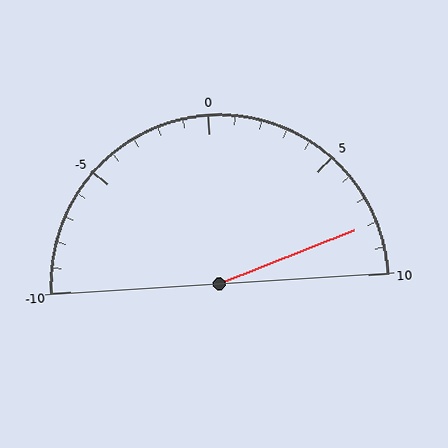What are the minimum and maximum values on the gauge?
The gauge ranges from -10 to 10.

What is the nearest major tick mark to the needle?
The nearest major tick mark is 10.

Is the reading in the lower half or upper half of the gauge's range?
The reading is in the upper half of the range (-10 to 10).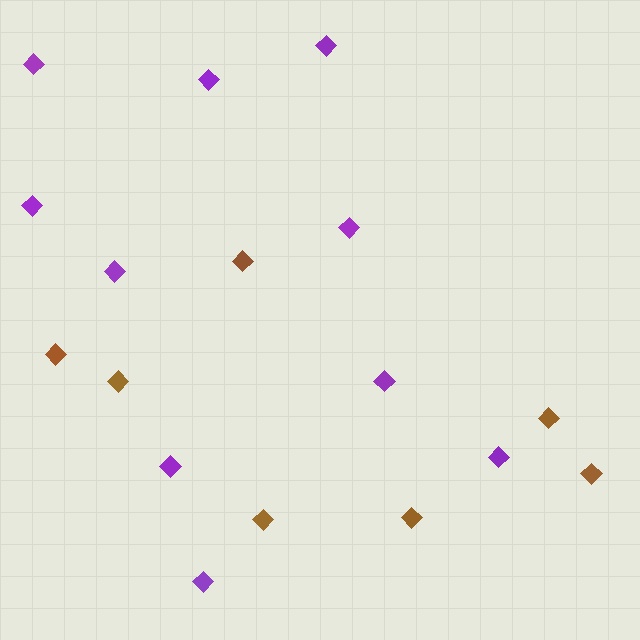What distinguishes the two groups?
There are 2 groups: one group of purple diamonds (10) and one group of brown diamonds (7).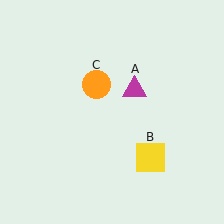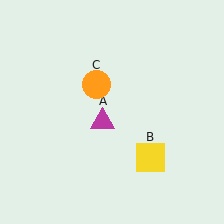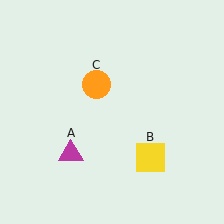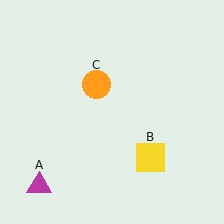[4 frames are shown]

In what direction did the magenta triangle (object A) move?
The magenta triangle (object A) moved down and to the left.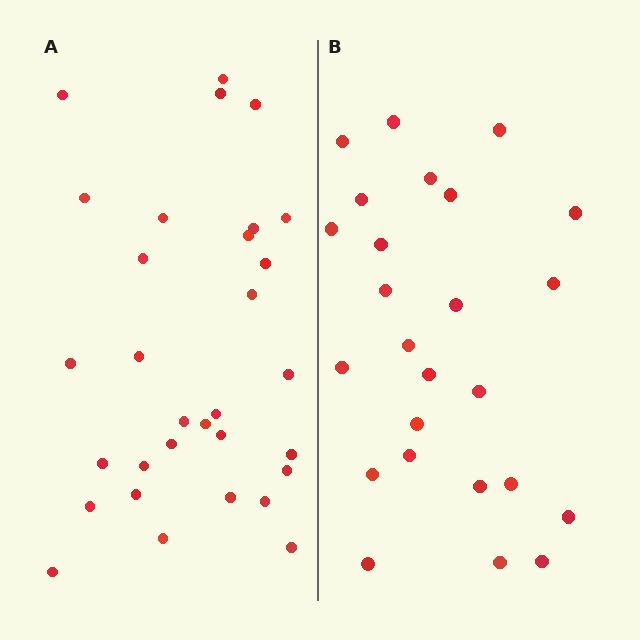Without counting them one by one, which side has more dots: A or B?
Region A (the left region) has more dots.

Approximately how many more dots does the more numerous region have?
Region A has about 6 more dots than region B.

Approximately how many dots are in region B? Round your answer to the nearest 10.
About 20 dots. (The exact count is 25, which rounds to 20.)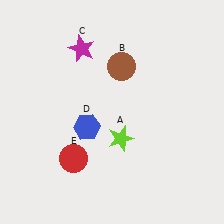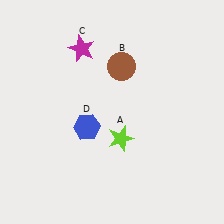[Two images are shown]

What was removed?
The red circle (E) was removed in Image 2.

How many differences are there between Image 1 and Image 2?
There is 1 difference between the two images.